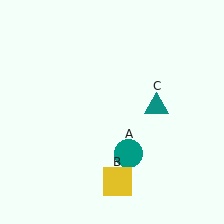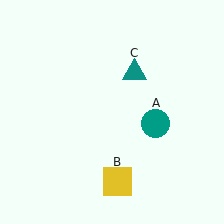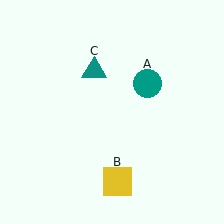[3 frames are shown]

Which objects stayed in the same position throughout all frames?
Yellow square (object B) remained stationary.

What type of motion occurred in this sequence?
The teal circle (object A), teal triangle (object C) rotated counterclockwise around the center of the scene.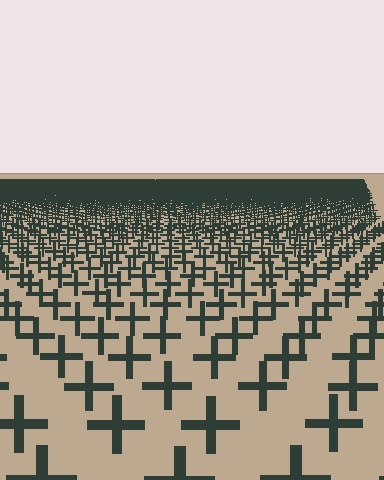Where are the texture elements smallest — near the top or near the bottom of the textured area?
Near the top.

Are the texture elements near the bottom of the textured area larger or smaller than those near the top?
Larger. Near the bottom, elements are closer to the viewer and appear at a bigger on-screen size.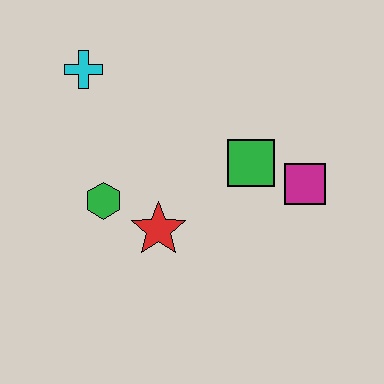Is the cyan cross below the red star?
No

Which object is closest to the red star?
The green hexagon is closest to the red star.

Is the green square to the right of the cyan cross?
Yes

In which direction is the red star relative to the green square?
The red star is to the left of the green square.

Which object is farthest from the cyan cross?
The magenta square is farthest from the cyan cross.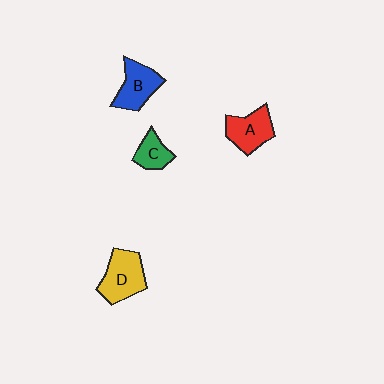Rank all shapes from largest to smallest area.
From largest to smallest: D (yellow), B (blue), A (red), C (green).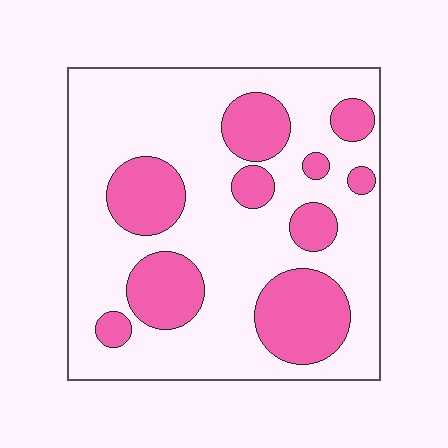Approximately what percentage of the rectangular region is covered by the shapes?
Approximately 30%.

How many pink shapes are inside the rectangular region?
10.